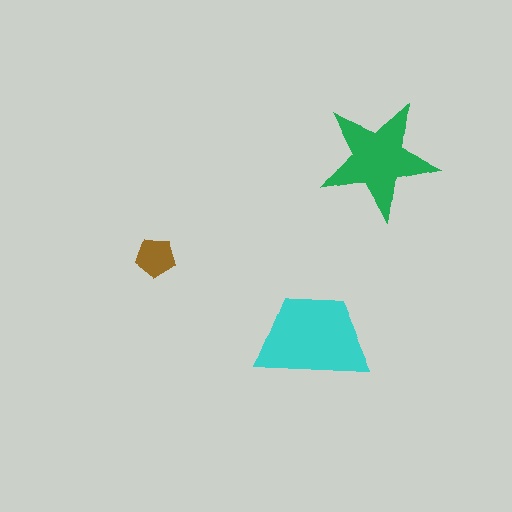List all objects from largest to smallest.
The cyan trapezoid, the green star, the brown pentagon.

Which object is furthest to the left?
The brown pentagon is leftmost.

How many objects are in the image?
There are 3 objects in the image.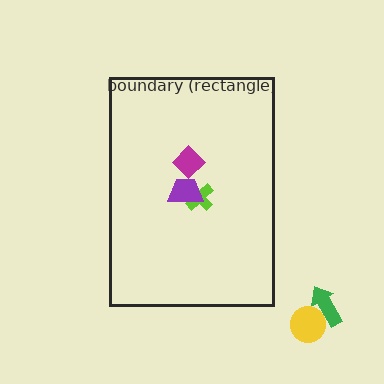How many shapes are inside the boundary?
3 inside, 2 outside.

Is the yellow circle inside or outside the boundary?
Outside.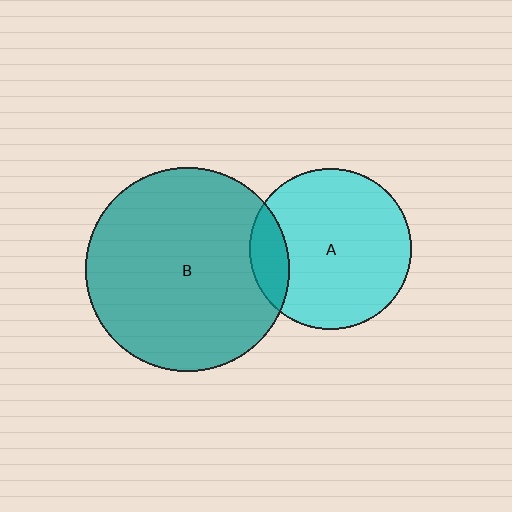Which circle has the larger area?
Circle B (teal).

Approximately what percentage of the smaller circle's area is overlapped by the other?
Approximately 15%.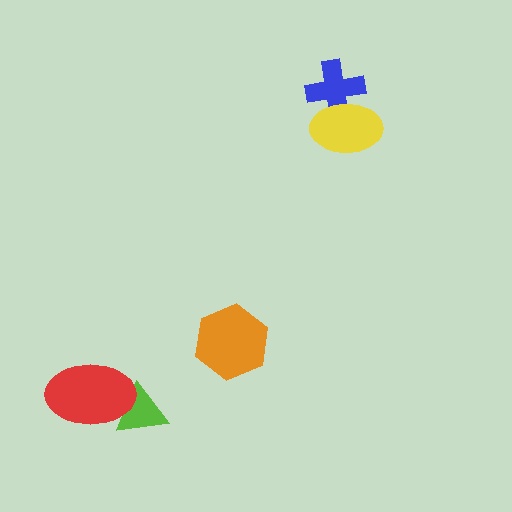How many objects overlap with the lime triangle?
1 object overlaps with the lime triangle.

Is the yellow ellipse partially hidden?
No, no other shape covers it.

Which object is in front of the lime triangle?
The red ellipse is in front of the lime triangle.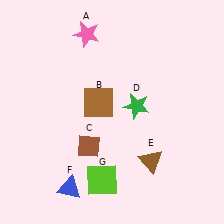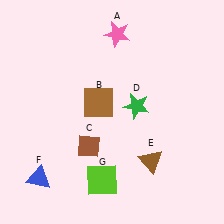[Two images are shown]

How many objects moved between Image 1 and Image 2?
2 objects moved between the two images.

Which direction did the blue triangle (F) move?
The blue triangle (F) moved left.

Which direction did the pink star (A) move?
The pink star (A) moved right.